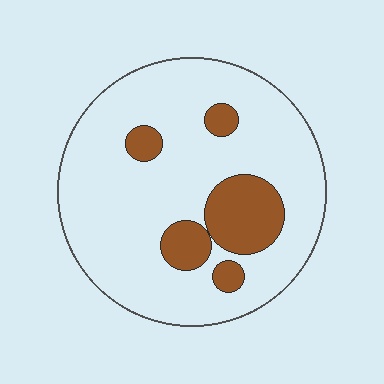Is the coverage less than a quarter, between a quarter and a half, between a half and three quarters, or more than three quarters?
Less than a quarter.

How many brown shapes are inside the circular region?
5.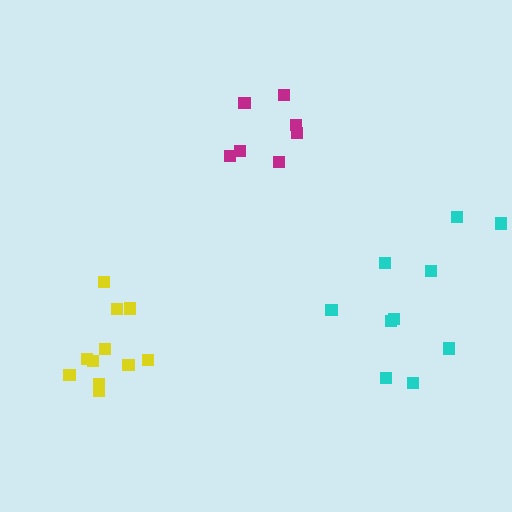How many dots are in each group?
Group 1: 10 dots, Group 2: 7 dots, Group 3: 11 dots (28 total).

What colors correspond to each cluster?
The clusters are colored: cyan, magenta, yellow.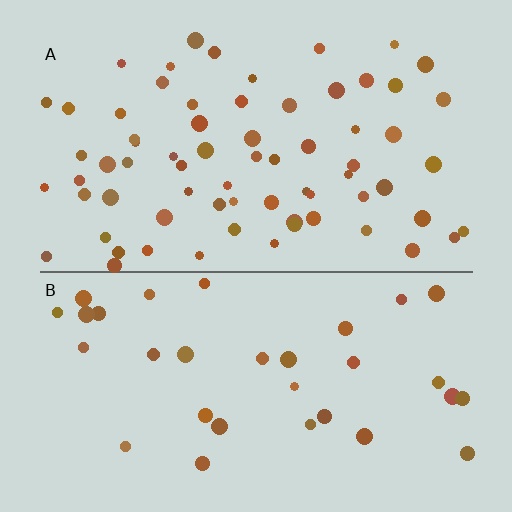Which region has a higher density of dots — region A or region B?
A (the top).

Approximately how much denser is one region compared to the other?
Approximately 2.1× — region A over region B.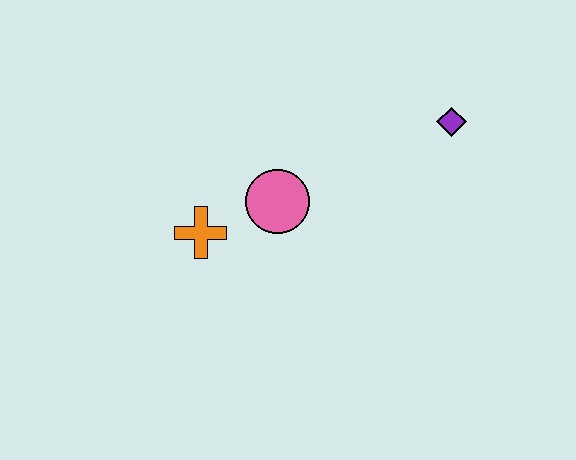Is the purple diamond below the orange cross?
No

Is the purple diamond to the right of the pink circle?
Yes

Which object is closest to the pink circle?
The orange cross is closest to the pink circle.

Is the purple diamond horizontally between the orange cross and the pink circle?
No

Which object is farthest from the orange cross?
The purple diamond is farthest from the orange cross.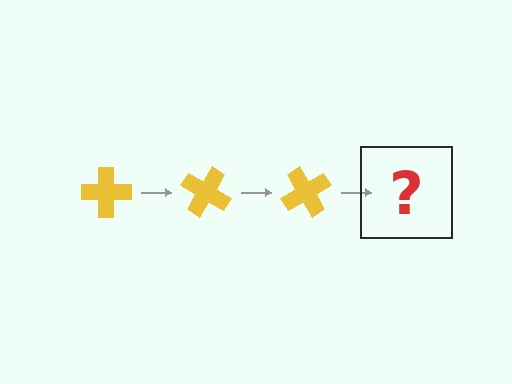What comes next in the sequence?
The next element should be a yellow cross rotated 90 degrees.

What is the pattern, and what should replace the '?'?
The pattern is that the cross rotates 30 degrees each step. The '?' should be a yellow cross rotated 90 degrees.